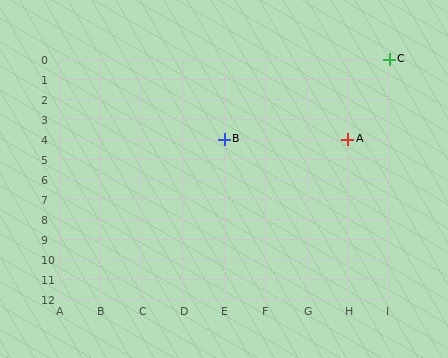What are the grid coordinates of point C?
Point C is at grid coordinates (I, 0).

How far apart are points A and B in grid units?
Points A and B are 3 columns apart.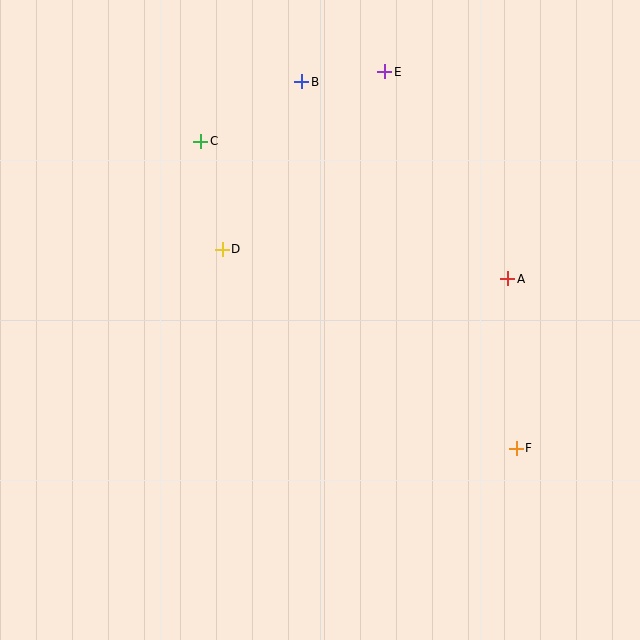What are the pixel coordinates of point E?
Point E is at (385, 72).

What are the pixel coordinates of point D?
Point D is at (222, 249).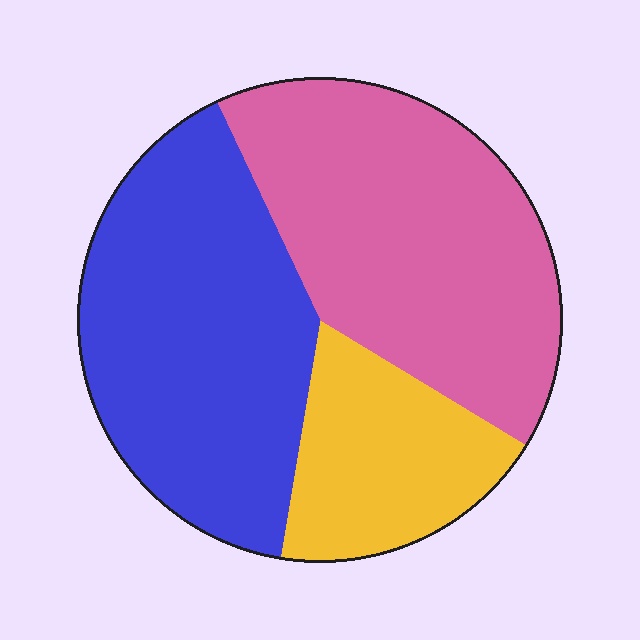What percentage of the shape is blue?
Blue takes up between a third and a half of the shape.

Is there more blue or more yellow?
Blue.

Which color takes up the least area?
Yellow, at roughly 20%.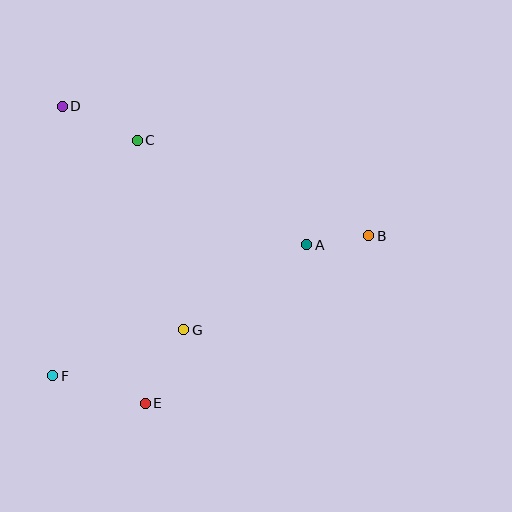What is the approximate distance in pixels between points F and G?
The distance between F and G is approximately 139 pixels.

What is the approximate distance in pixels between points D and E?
The distance between D and E is approximately 308 pixels.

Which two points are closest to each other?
Points A and B are closest to each other.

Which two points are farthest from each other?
Points B and F are farthest from each other.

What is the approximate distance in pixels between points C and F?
The distance between C and F is approximately 250 pixels.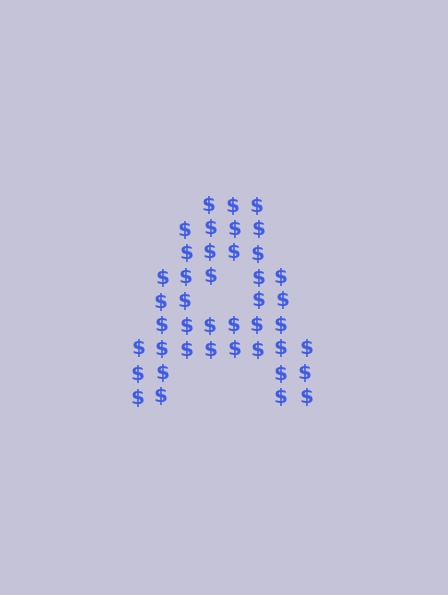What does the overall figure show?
The overall figure shows the letter A.